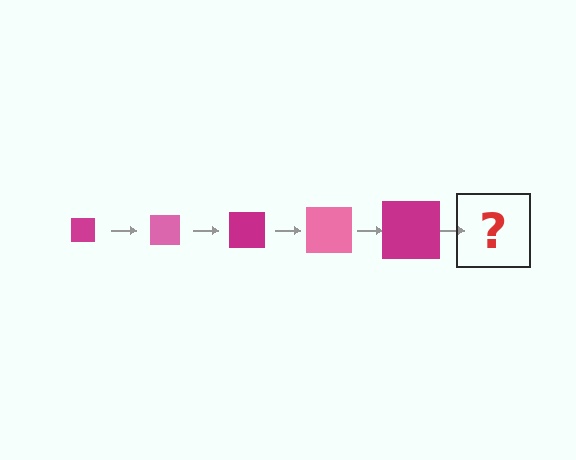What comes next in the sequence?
The next element should be a pink square, larger than the previous one.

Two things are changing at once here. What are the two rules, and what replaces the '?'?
The two rules are that the square grows larger each step and the color cycles through magenta and pink. The '?' should be a pink square, larger than the previous one.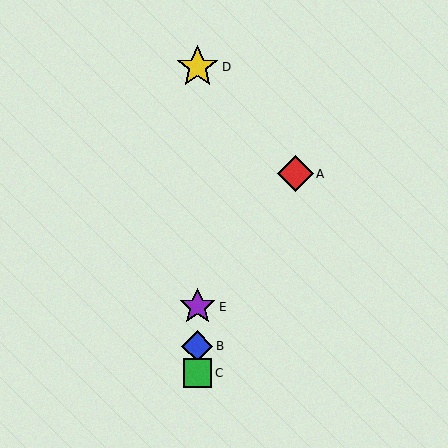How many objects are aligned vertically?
4 objects (B, C, D, E) are aligned vertically.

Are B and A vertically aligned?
No, B is at x≈197 and A is at x≈295.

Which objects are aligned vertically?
Objects B, C, D, E are aligned vertically.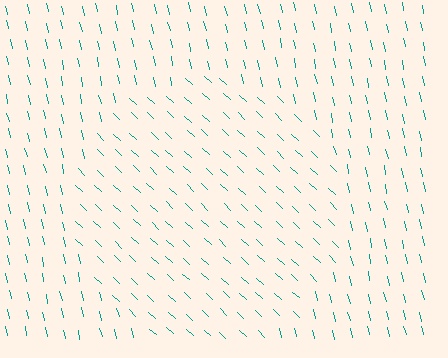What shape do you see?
I see a circle.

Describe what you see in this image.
The image is filled with small teal line segments. A circle region in the image has lines oriented differently from the surrounding lines, creating a visible texture boundary.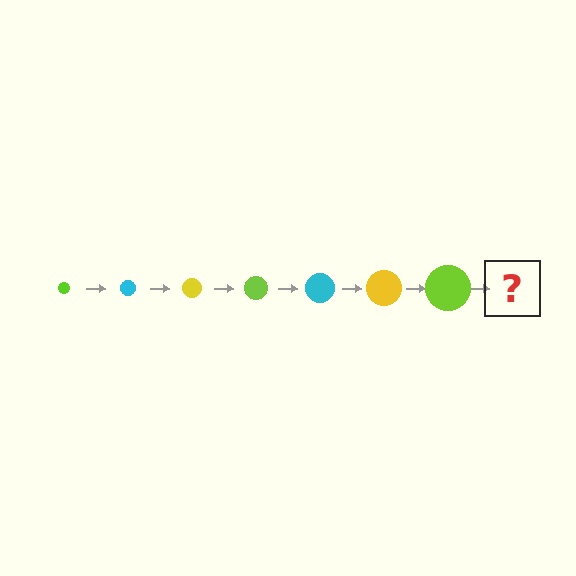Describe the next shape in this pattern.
It should be a cyan circle, larger than the previous one.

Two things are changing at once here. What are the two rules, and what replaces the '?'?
The two rules are that the circle grows larger each step and the color cycles through lime, cyan, and yellow. The '?' should be a cyan circle, larger than the previous one.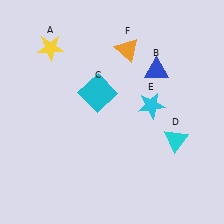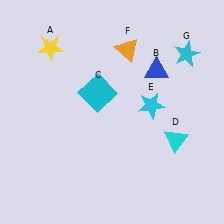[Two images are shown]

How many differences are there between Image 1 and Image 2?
There is 1 difference between the two images.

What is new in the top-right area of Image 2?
A cyan star (G) was added in the top-right area of Image 2.